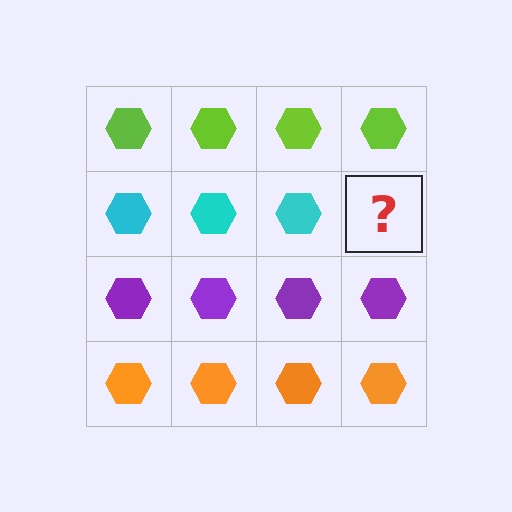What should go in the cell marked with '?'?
The missing cell should contain a cyan hexagon.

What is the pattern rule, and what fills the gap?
The rule is that each row has a consistent color. The gap should be filled with a cyan hexagon.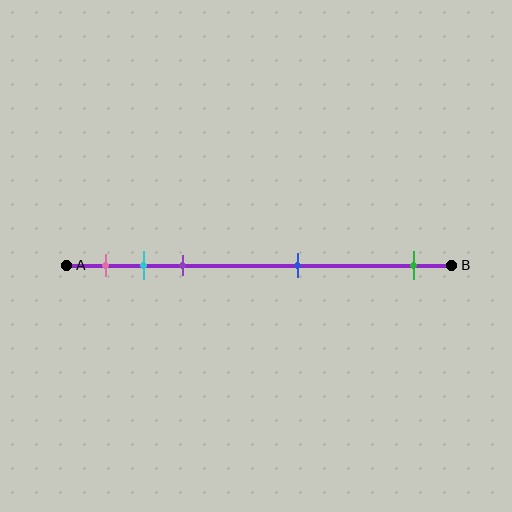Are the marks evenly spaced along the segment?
No, the marks are not evenly spaced.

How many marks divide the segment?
There are 5 marks dividing the segment.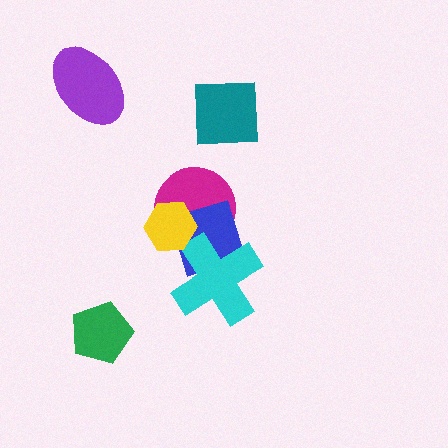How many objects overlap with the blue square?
3 objects overlap with the blue square.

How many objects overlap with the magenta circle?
3 objects overlap with the magenta circle.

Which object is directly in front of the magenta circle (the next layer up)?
The blue square is directly in front of the magenta circle.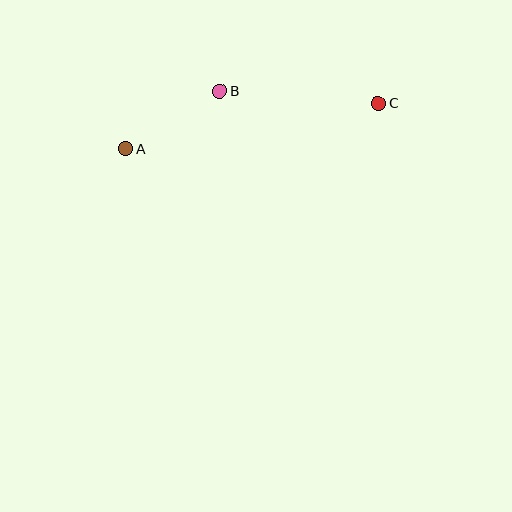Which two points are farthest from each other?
Points A and C are farthest from each other.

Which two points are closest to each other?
Points A and B are closest to each other.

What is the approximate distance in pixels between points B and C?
The distance between B and C is approximately 159 pixels.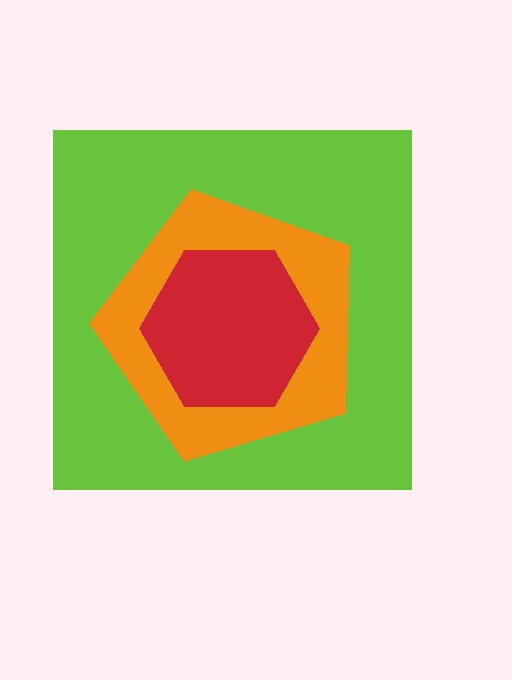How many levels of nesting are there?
3.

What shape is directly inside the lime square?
The orange pentagon.